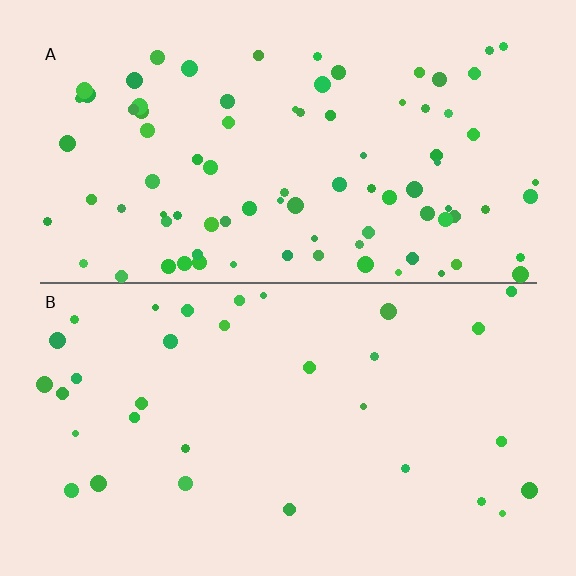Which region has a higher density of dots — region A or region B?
A (the top).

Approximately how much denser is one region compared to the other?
Approximately 2.6× — region A over region B.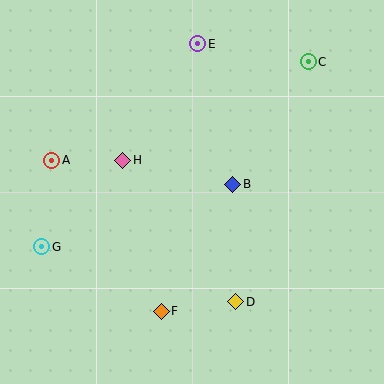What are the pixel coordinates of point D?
Point D is at (236, 302).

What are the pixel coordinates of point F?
Point F is at (161, 311).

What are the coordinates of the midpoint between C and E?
The midpoint between C and E is at (253, 53).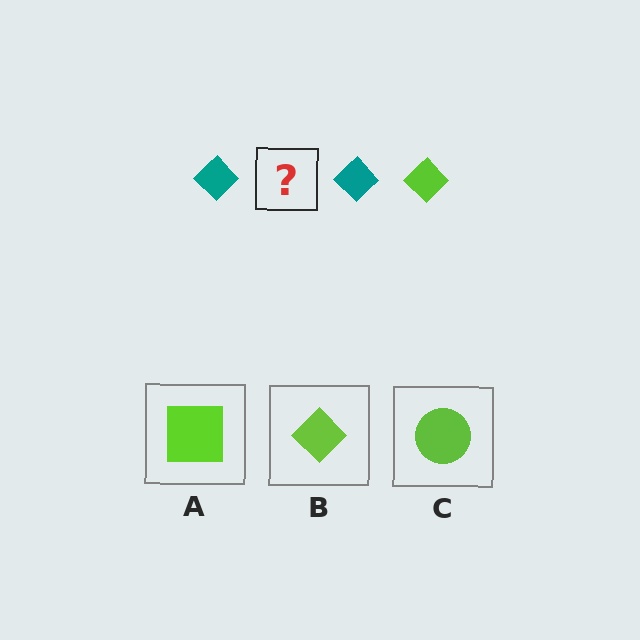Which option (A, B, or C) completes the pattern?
B.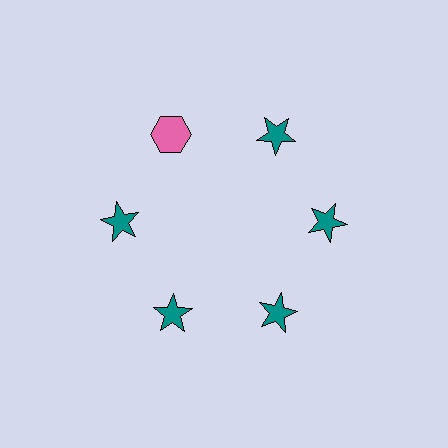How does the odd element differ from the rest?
It differs in both color (pink instead of teal) and shape (hexagon instead of star).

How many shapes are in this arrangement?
There are 6 shapes arranged in a ring pattern.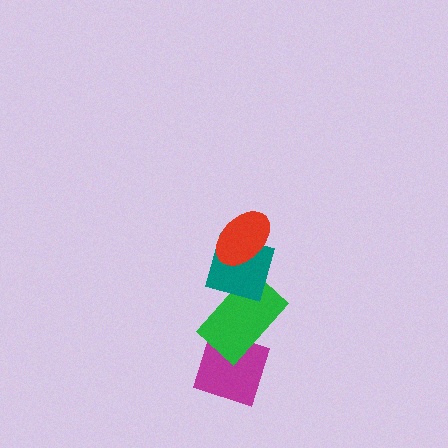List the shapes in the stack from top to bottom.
From top to bottom: the red ellipse, the teal diamond, the green rectangle, the magenta diamond.